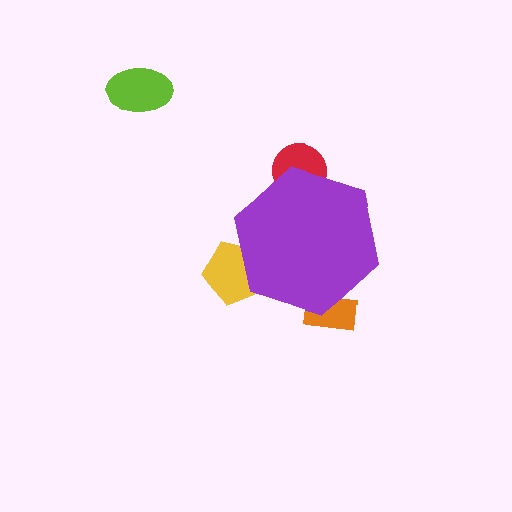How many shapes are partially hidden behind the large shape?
3 shapes are partially hidden.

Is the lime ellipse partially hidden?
No, the lime ellipse is fully visible.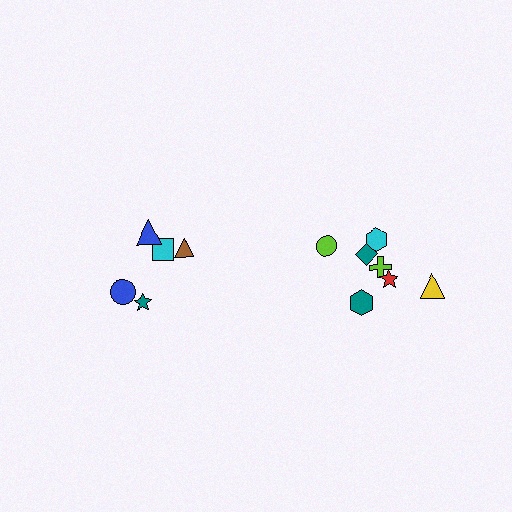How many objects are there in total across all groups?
There are 12 objects.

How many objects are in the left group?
There are 5 objects.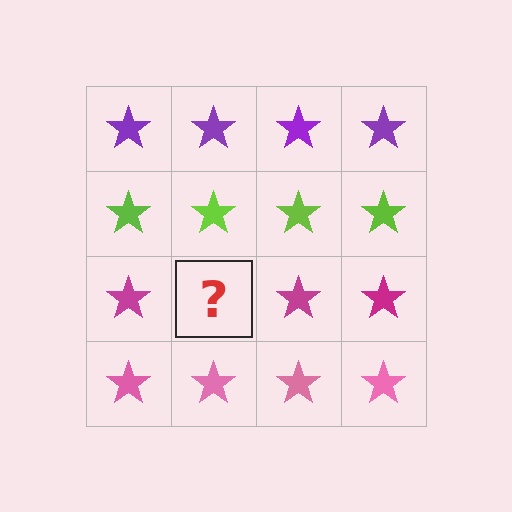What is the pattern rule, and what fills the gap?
The rule is that each row has a consistent color. The gap should be filled with a magenta star.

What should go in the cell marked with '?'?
The missing cell should contain a magenta star.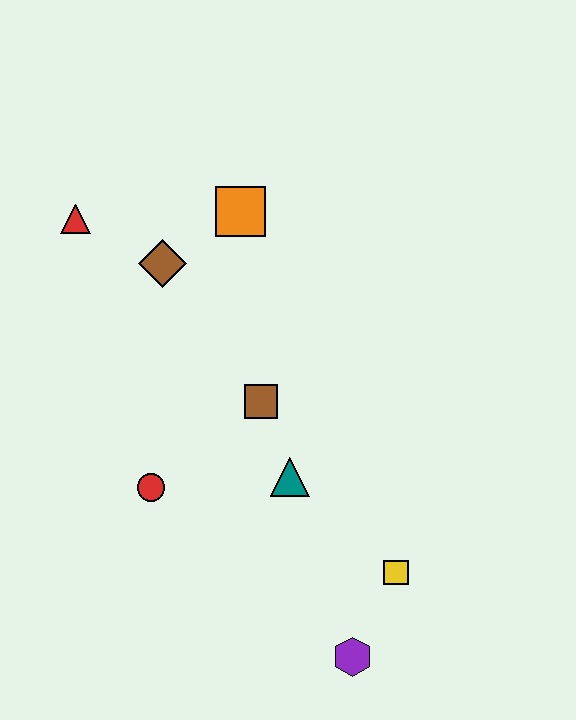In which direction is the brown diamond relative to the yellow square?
The brown diamond is above the yellow square.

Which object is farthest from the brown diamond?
The purple hexagon is farthest from the brown diamond.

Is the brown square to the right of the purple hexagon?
No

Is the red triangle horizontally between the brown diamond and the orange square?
No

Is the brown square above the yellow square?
Yes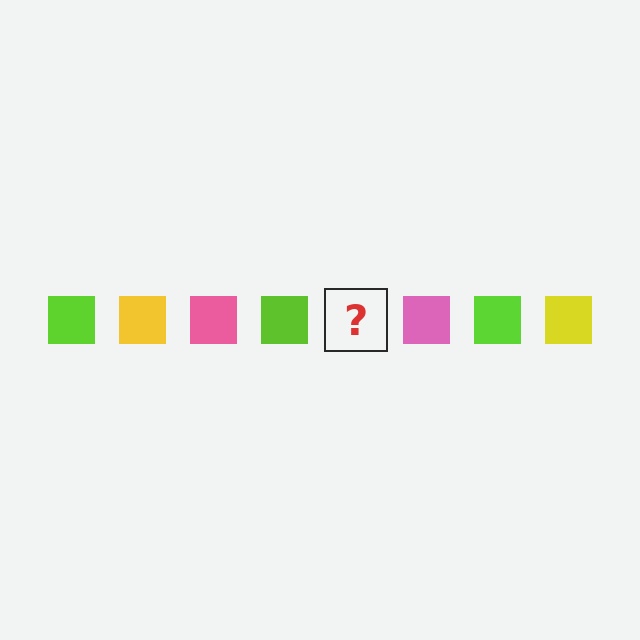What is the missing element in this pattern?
The missing element is a yellow square.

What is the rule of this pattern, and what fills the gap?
The rule is that the pattern cycles through lime, yellow, pink squares. The gap should be filled with a yellow square.